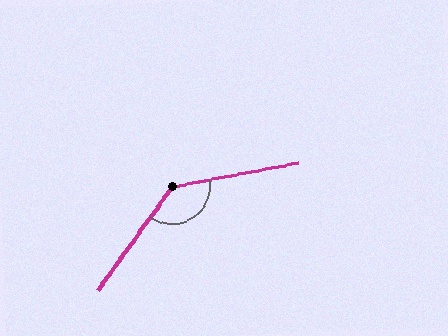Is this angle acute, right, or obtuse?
It is obtuse.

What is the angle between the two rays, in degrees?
Approximately 136 degrees.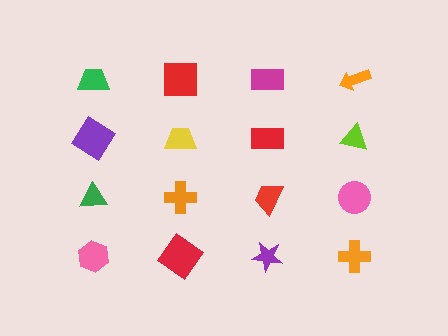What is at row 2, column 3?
A red rectangle.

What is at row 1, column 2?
A red square.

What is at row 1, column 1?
A green trapezoid.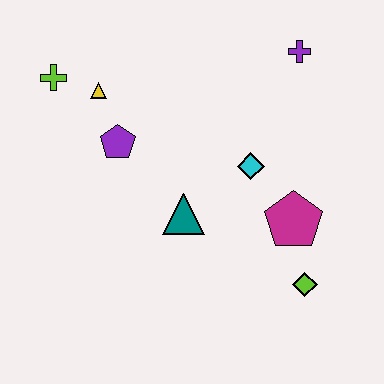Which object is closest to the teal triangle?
The cyan diamond is closest to the teal triangle.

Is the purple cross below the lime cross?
No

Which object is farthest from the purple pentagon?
The lime diamond is farthest from the purple pentagon.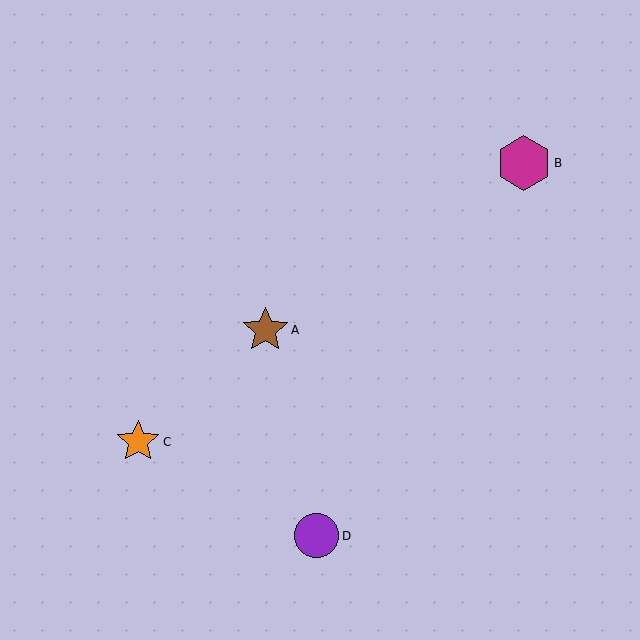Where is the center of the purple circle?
The center of the purple circle is at (317, 536).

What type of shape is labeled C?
Shape C is an orange star.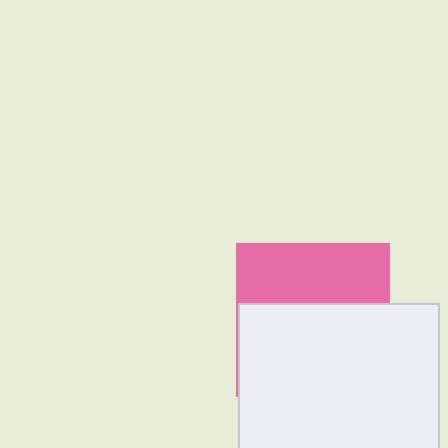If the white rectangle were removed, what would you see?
You would see the complete pink square.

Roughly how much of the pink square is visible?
A small part of it is visible (roughly 40%).